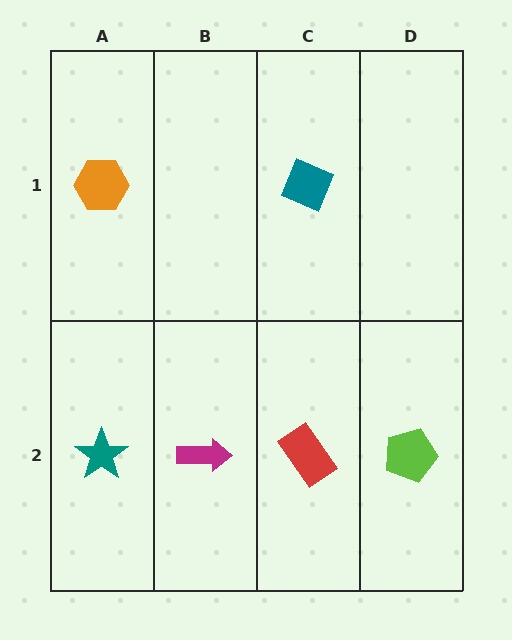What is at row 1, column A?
An orange hexagon.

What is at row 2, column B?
A magenta arrow.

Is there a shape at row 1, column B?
No, that cell is empty.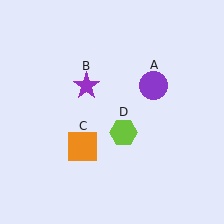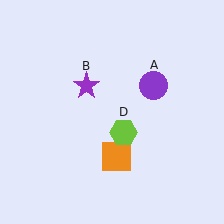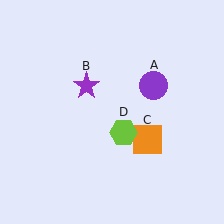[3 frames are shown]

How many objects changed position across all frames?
1 object changed position: orange square (object C).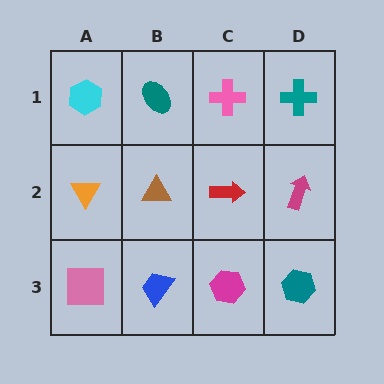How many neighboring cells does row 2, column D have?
3.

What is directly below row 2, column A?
A pink square.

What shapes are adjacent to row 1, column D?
A magenta arrow (row 2, column D), a pink cross (row 1, column C).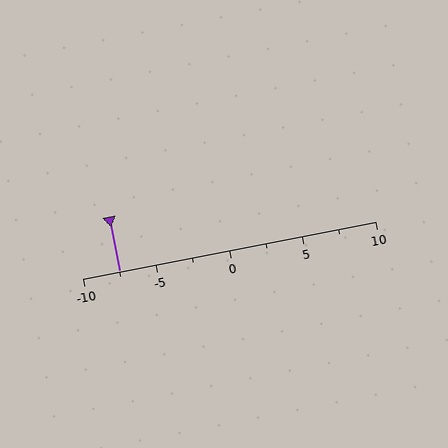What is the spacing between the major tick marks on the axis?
The major ticks are spaced 5 apart.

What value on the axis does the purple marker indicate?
The marker indicates approximately -7.5.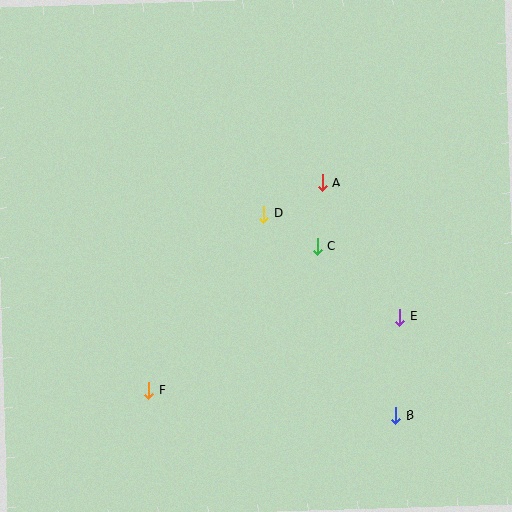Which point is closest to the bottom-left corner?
Point F is closest to the bottom-left corner.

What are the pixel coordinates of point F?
Point F is at (149, 391).